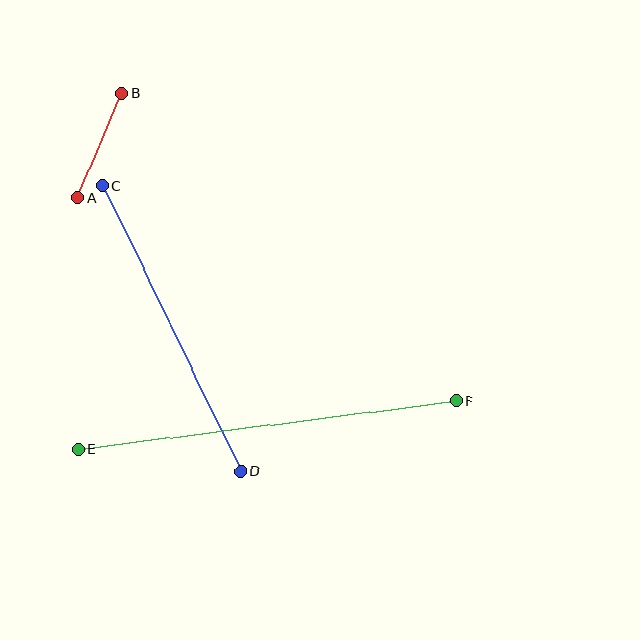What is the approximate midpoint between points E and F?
The midpoint is at approximately (267, 425) pixels.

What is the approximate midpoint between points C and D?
The midpoint is at approximately (172, 329) pixels.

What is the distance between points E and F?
The distance is approximately 381 pixels.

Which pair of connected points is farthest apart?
Points E and F are farthest apart.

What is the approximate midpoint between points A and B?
The midpoint is at approximately (100, 145) pixels.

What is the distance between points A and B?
The distance is approximately 113 pixels.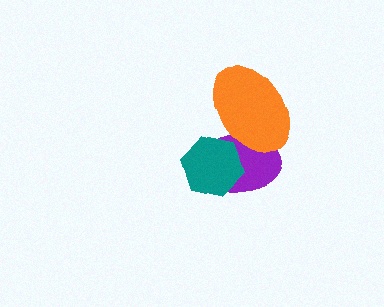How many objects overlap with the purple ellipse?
2 objects overlap with the purple ellipse.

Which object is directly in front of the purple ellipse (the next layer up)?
The teal hexagon is directly in front of the purple ellipse.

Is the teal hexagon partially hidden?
Yes, it is partially covered by another shape.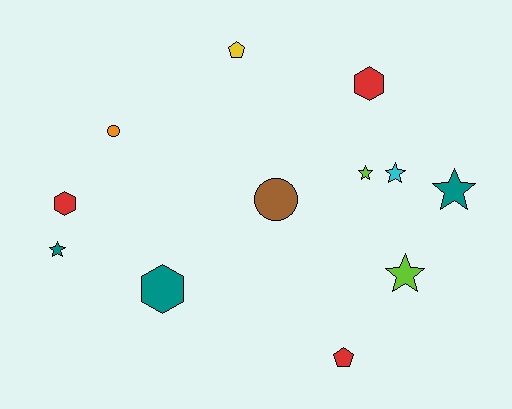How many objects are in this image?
There are 12 objects.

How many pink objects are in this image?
There are no pink objects.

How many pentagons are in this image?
There are 2 pentagons.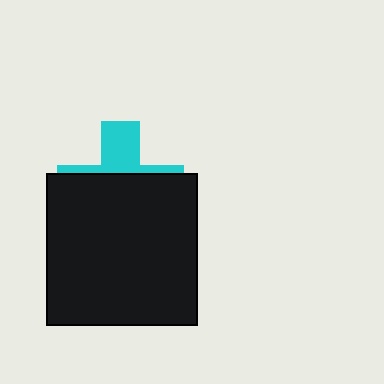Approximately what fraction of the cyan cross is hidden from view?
Roughly 67% of the cyan cross is hidden behind the black square.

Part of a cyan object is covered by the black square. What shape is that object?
It is a cross.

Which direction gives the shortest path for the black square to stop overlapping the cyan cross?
Moving down gives the shortest separation.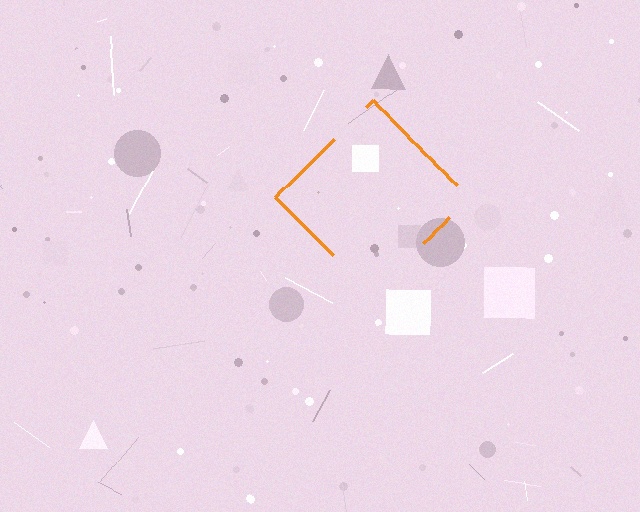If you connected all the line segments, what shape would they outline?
They would outline a diamond.